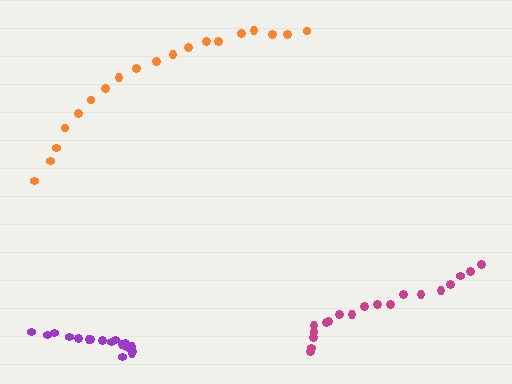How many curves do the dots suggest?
There are 3 distinct paths.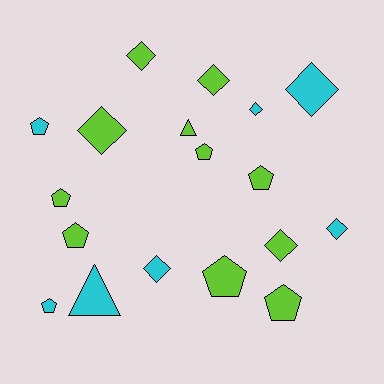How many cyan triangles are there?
There is 1 cyan triangle.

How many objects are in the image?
There are 18 objects.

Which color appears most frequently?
Lime, with 11 objects.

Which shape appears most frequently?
Pentagon, with 8 objects.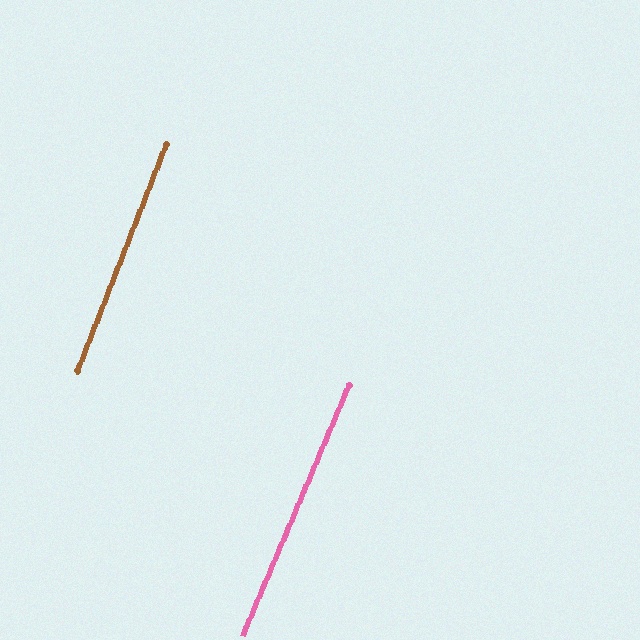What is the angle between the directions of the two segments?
Approximately 1 degree.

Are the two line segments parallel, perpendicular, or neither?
Parallel — their directions differ by only 1.4°.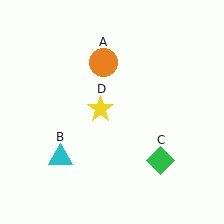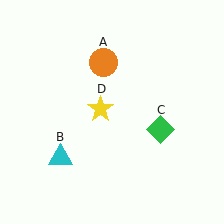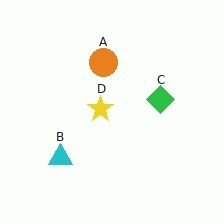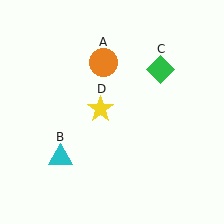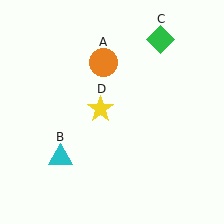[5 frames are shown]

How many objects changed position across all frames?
1 object changed position: green diamond (object C).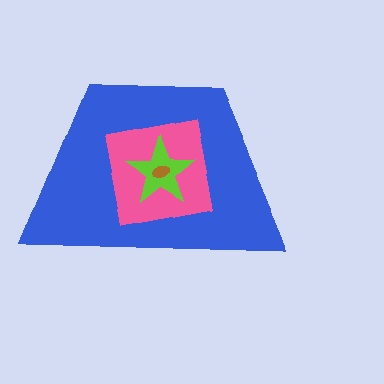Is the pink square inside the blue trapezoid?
Yes.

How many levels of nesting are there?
4.